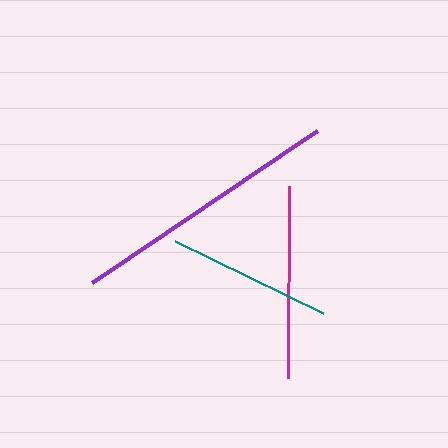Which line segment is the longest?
The purple line is the longest at approximately 272 pixels.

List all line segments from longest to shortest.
From longest to shortest: purple, magenta, teal.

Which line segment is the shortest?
The teal line is the shortest at approximately 165 pixels.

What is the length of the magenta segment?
The magenta segment is approximately 192 pixels long.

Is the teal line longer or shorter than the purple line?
The purple line is longer than the teal line.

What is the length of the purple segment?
The purple segment is approximately 272 pixels long.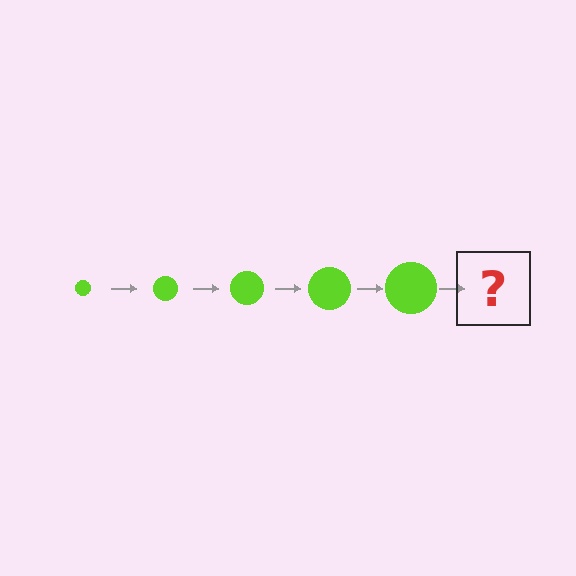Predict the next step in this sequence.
The next step is a lime circle, larger than the previous one.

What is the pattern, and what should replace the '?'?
The pattern is that the circle gets progressively larger each step. The '?' should be a lime circle, larger than the previous one.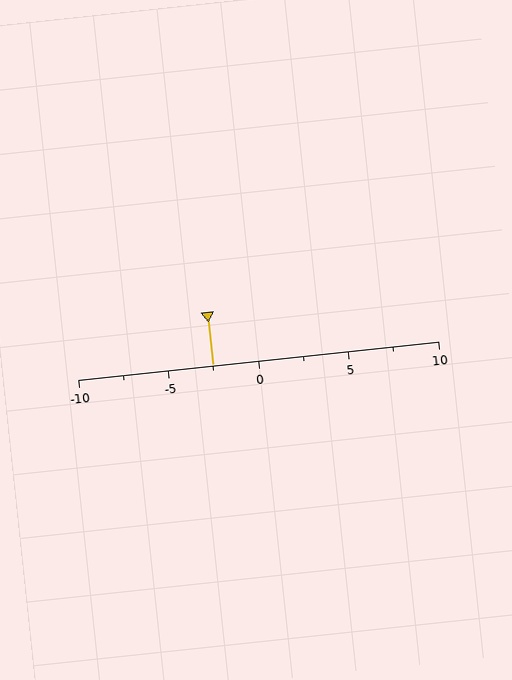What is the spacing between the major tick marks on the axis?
The major ticks are spaced 5 apart.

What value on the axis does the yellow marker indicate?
The marker indicates approximately -2.5.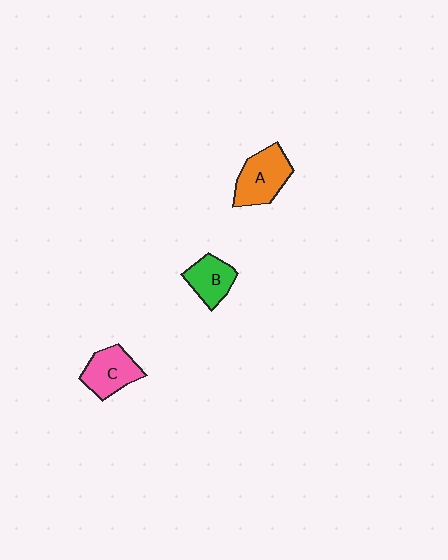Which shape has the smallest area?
Shape B (green).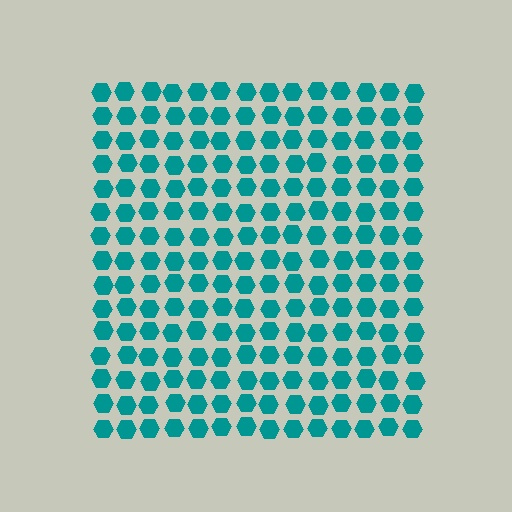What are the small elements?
The small elements are hexagons.